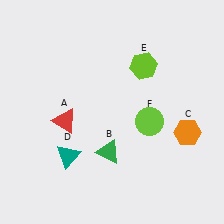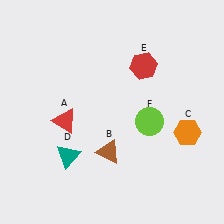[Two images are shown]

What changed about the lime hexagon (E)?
In Image 1, E is lime. In Image 2, it changed to red.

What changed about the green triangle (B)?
In Image 1, B is green. In Image 2, it changed to brown.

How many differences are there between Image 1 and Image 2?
There are 2 differences between the two images.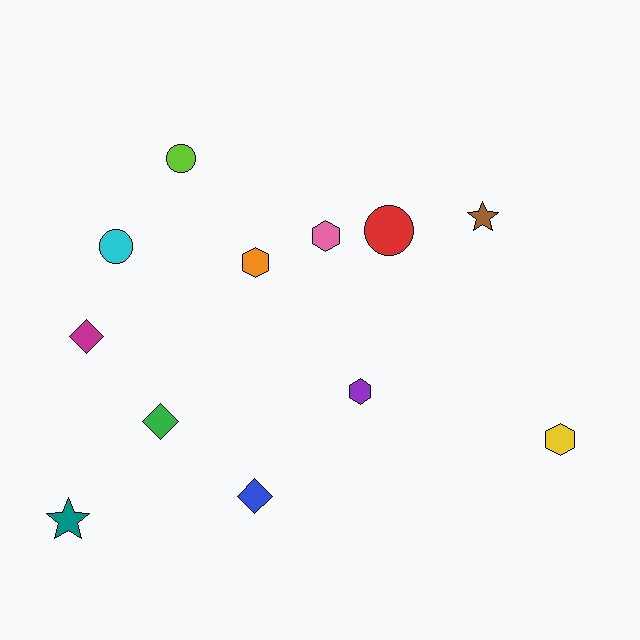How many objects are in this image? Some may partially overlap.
There are 12 objects.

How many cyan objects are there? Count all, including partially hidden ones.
There is 1 cyan object.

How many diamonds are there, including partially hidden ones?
There are 3 diamonds.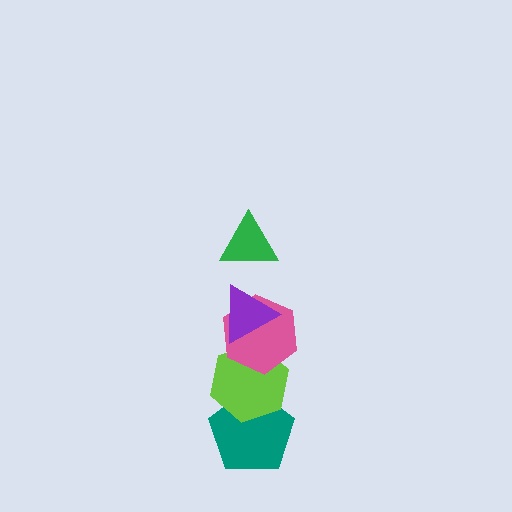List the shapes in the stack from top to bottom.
From top to bottom: the green triangle, the purple triangle, the pink hexagon, the lime hexagon, the teal pentagon.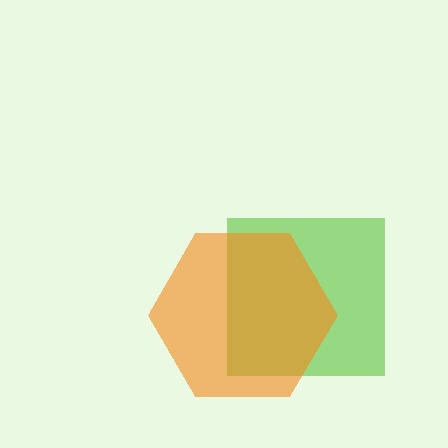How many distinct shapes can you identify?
There are 2 distinct shapes: a lime square, an orange hexagon.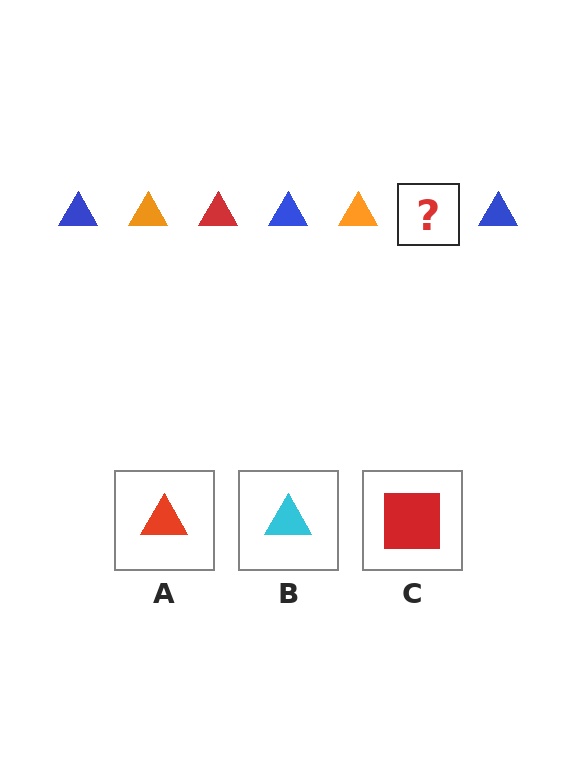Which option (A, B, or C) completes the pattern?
A.